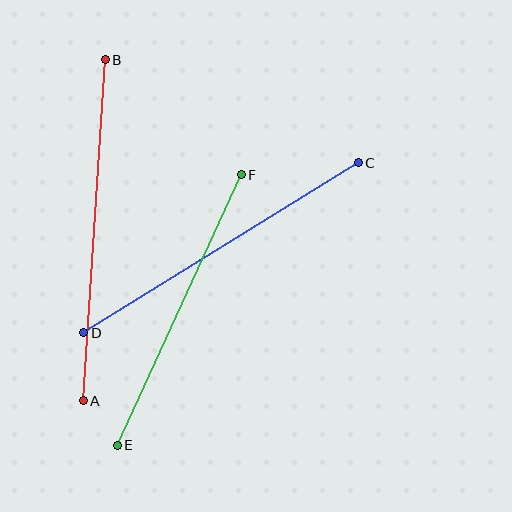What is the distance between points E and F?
The distance is approximately 298 pixels.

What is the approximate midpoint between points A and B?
The midpoint is at approximately (94, 230) pixels.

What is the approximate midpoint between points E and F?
The midpoint is at approximately (179, 310) pixels.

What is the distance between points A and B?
The distance is approximately 341 pixels.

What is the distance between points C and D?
The distance is approximately 323 pixels.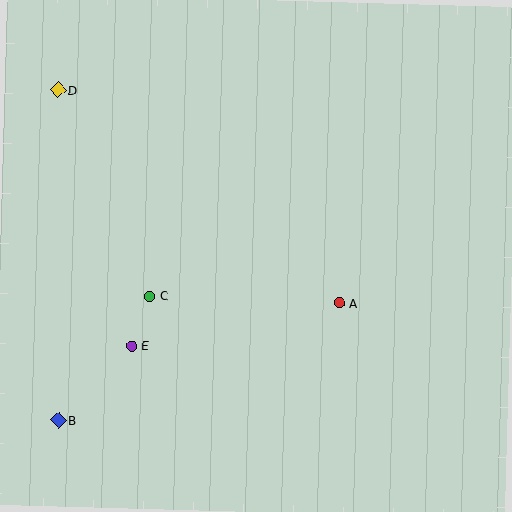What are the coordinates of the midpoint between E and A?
The midpoint between E and A is at (235, 324).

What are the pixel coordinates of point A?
Point A is at (339, 303).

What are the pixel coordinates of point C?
Point C is at (150, 296).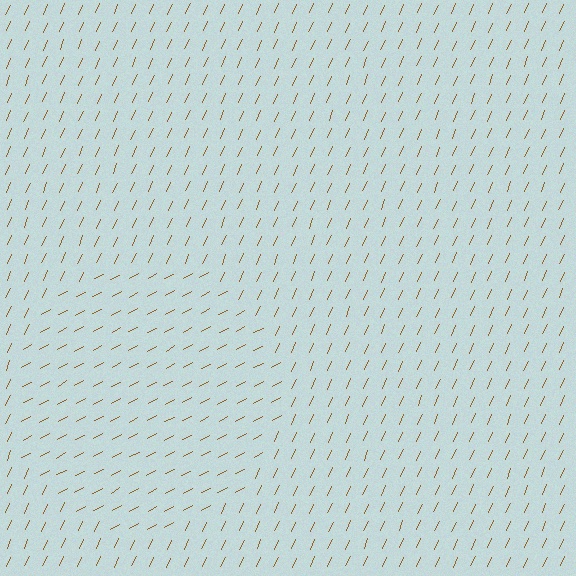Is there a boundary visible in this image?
Yes, there is a texture boundary formed by a change in line orientation.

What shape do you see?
I see a circle.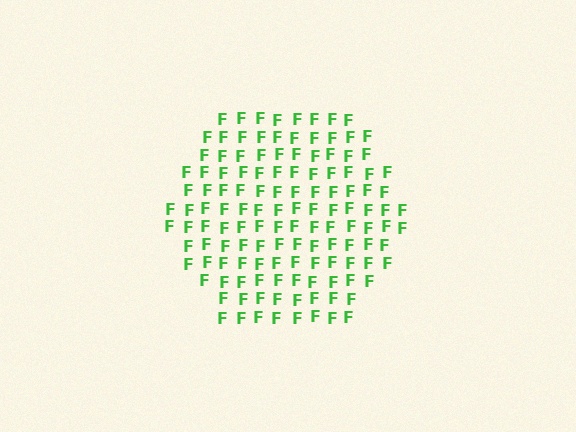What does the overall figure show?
The overall figure shows a hexagon.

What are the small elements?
The small elements are letter F's.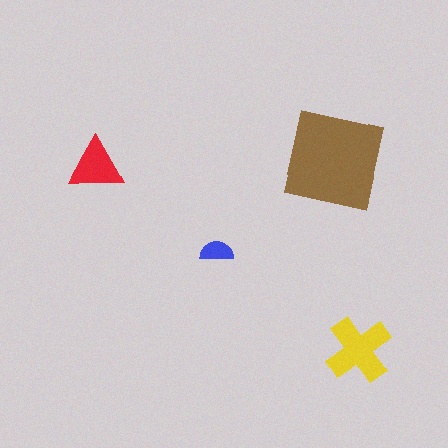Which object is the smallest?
The blue semicircle.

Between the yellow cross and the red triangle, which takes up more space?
The yellow cross.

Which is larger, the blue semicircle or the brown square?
The brown square.